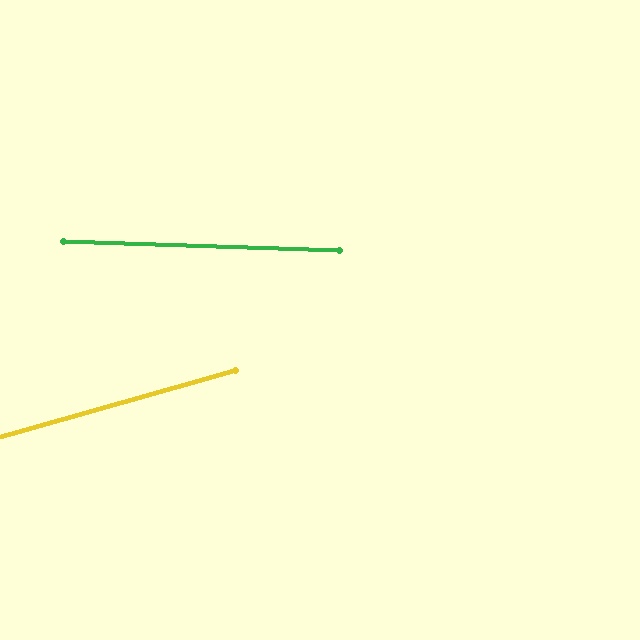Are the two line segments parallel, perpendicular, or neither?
Neither parallel nor perpendicular — they differ by about 18°.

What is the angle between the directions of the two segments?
Approximately 18 degrees.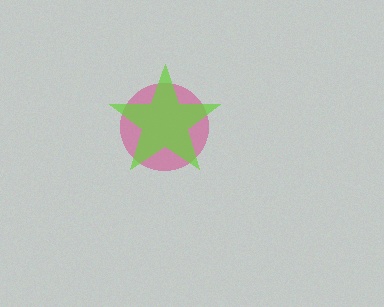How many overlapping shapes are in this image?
There are 2 overlapping shapes in the image.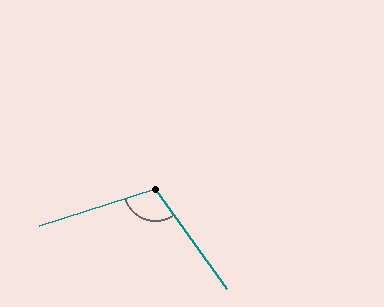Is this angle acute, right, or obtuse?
It is obtuse.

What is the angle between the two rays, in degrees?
Approximately 108 degrees.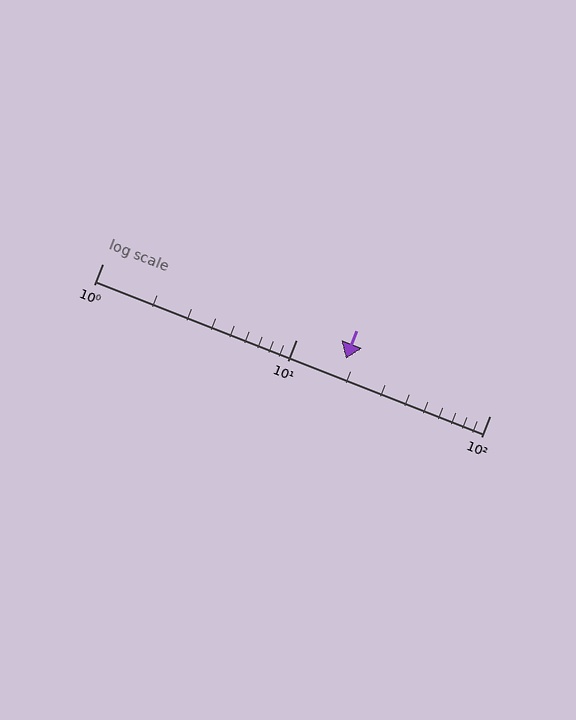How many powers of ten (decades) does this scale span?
The scale spans 2 decades, from 1 to 100.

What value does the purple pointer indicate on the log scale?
The pointer indicates approximately 18.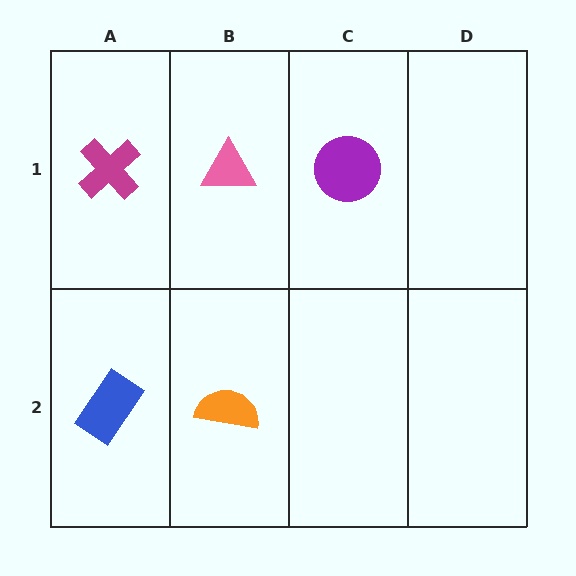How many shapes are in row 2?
2 shapes.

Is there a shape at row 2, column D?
No, that cell is empty.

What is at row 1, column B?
A pink triangle.